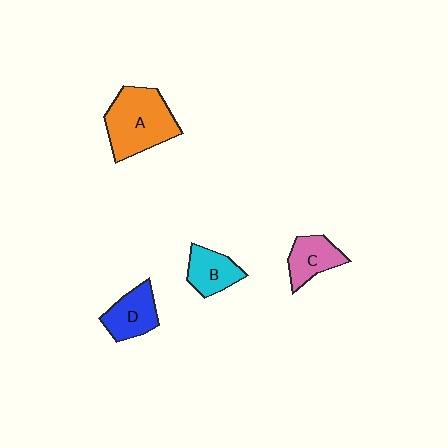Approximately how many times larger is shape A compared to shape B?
Approximately 2.0 times.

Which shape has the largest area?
Shape A (orange).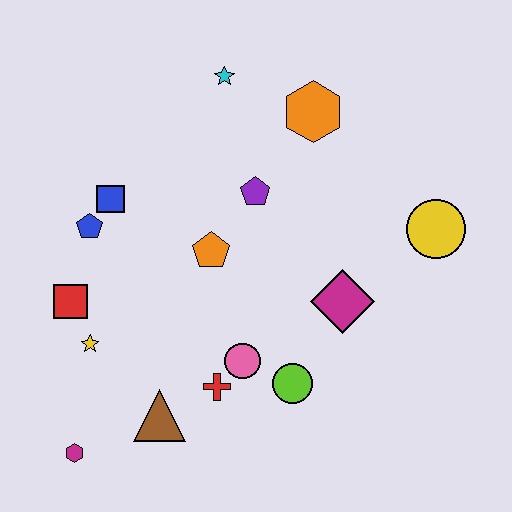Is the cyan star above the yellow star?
Yes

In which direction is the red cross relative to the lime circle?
The red cross is to the left of the lime circle.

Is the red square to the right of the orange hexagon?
No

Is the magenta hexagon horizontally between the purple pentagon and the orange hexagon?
No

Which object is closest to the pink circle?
The red cross is closest to the pink circle.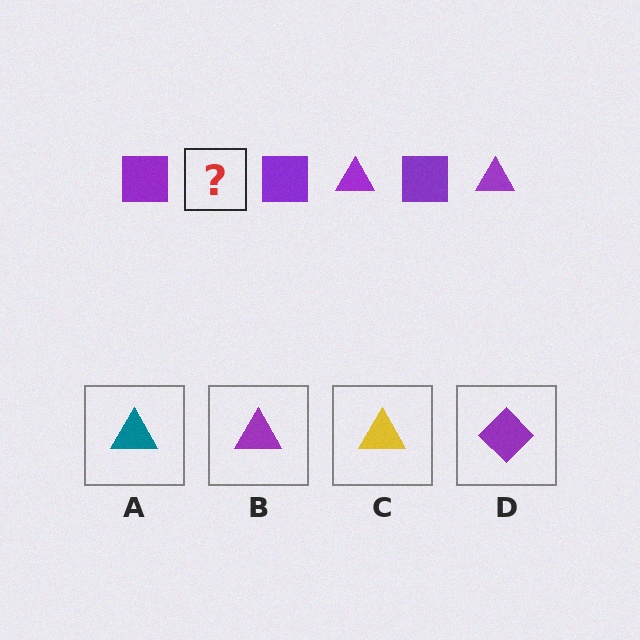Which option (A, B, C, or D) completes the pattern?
B.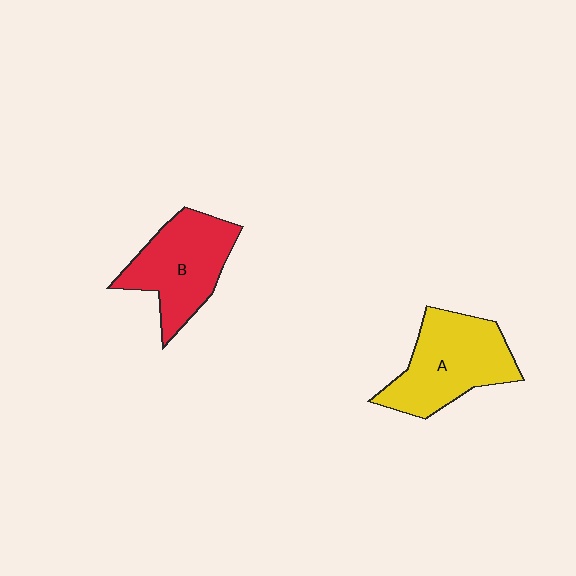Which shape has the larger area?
Shape A (yellow).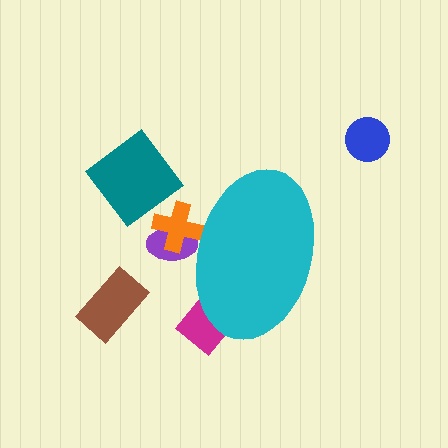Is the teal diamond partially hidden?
No, the teal diamond is fully visible.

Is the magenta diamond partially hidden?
Yes, the magenta diamond is partially hidden behind the cyan ellipse.